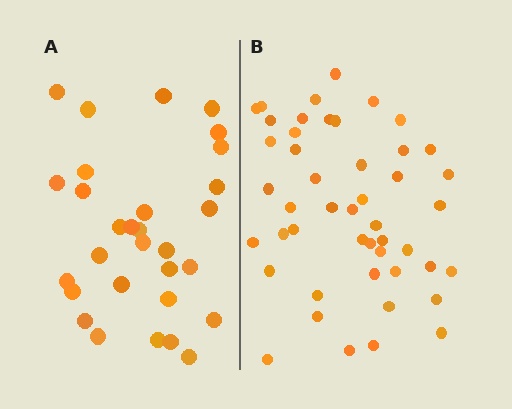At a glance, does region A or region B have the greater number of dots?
Region B (the right region) has more dots.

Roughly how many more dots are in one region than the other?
Region B has approximately 15 more dots than region A.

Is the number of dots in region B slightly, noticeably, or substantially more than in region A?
Region B has substantially more. The ratio is roughly 1.6 to 1.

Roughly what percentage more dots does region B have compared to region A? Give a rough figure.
About 55% more.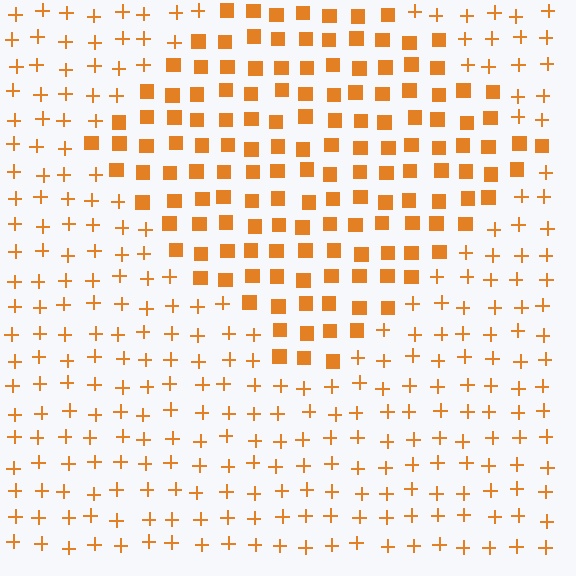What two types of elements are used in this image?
The image uses squares inside the diamond region and plus signs outside it.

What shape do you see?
I see a diamond.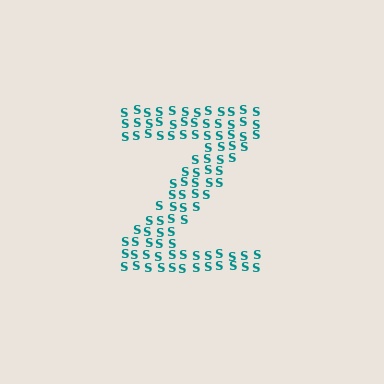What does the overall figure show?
The overall figure shows the letter Z.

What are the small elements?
The small elements are letter S's.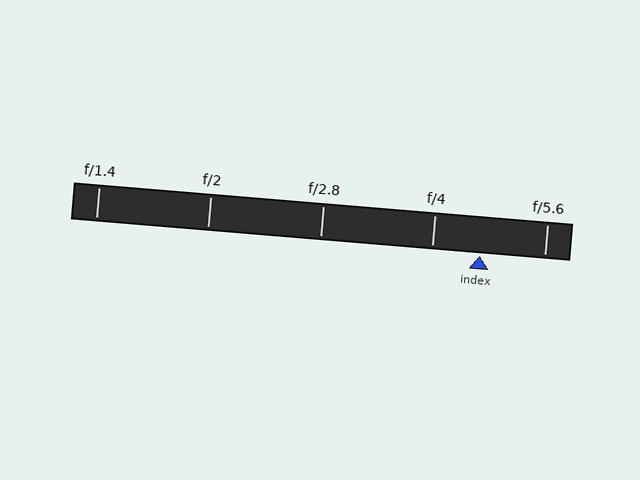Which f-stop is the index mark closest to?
The index mark is closest to f/4.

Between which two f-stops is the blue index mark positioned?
The index mark is between f/4 and f/5.6.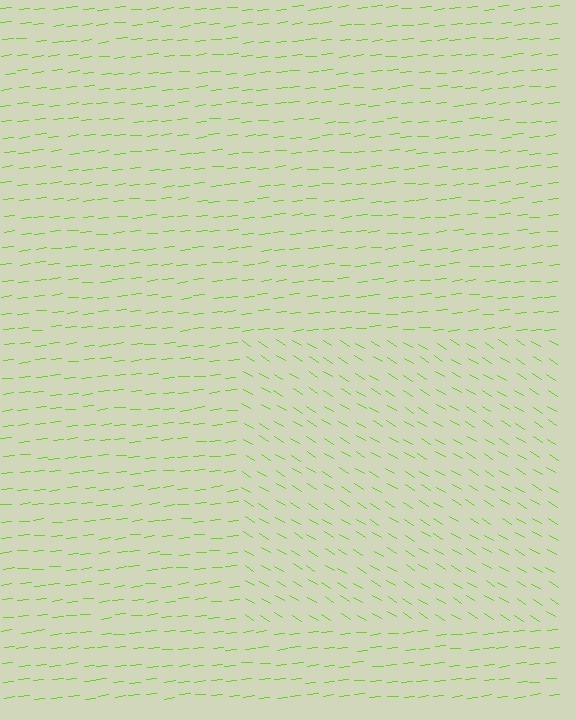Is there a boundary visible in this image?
Yes, there is a texture boundary formed by a change in line orientation.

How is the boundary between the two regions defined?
The boundary is defined purely by a change in line orientation (approximately 38 degrees difference). All lines are the same color and thickness.